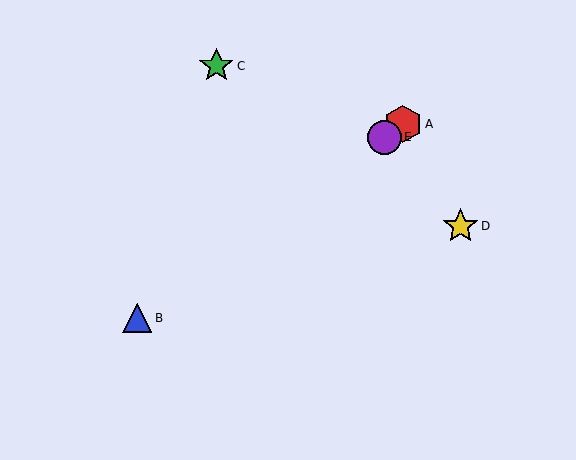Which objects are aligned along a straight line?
Objects A, B, E are aligned along a straight line.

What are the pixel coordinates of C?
Object C is at (216, 66).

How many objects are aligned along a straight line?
3 objects (A, B, E) are aligned along a straight line.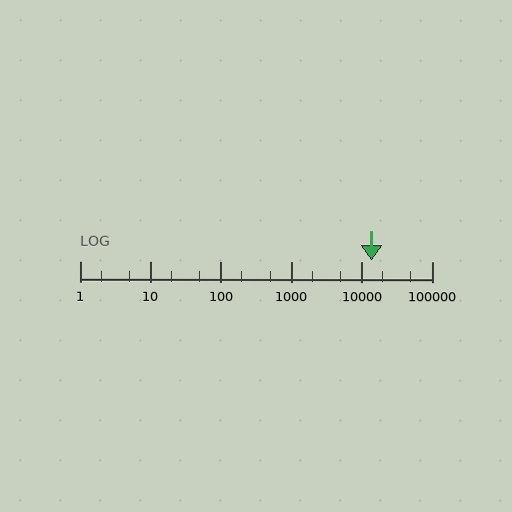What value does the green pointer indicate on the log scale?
The pointer indicates approximately 14000.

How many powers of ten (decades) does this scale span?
The scale spans 5 decades, from 1 to 100000.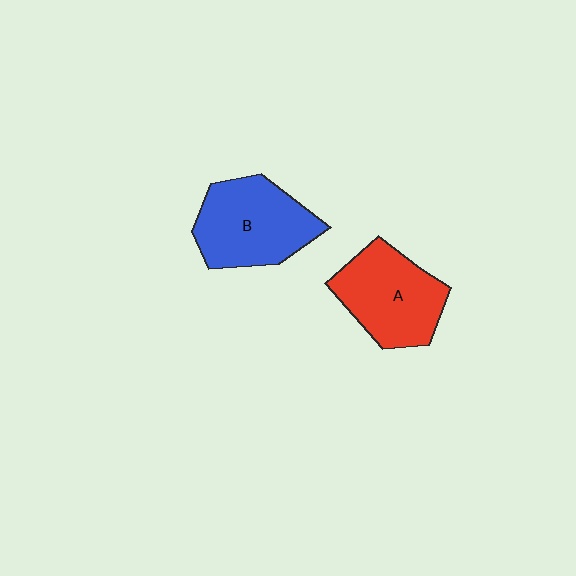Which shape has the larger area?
Shape B (blue).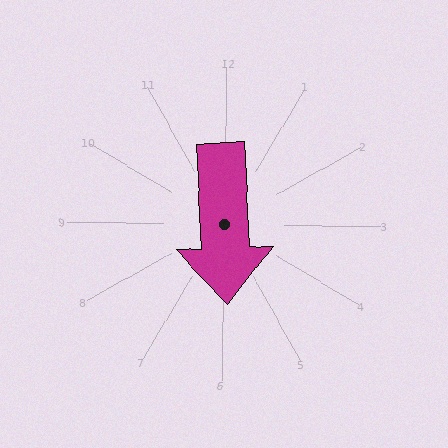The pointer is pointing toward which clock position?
Roughly 6 o'clock.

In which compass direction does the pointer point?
South.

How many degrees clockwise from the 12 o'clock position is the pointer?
Approximately 177 degrees.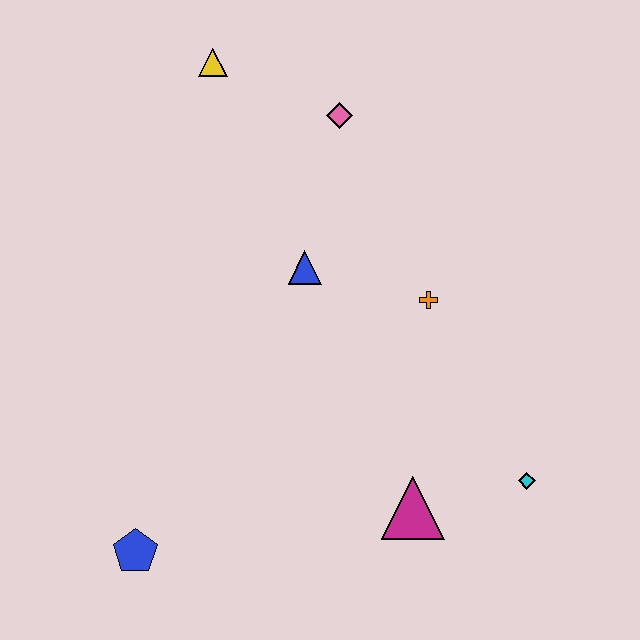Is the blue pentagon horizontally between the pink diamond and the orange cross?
No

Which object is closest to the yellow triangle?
The pink diamond is closest to the yellow triangle.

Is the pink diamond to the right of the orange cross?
No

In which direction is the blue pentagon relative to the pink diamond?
The blue pentagon is below the pink diamond.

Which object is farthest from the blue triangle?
The blue pentagon is farthest from the blue triangle.